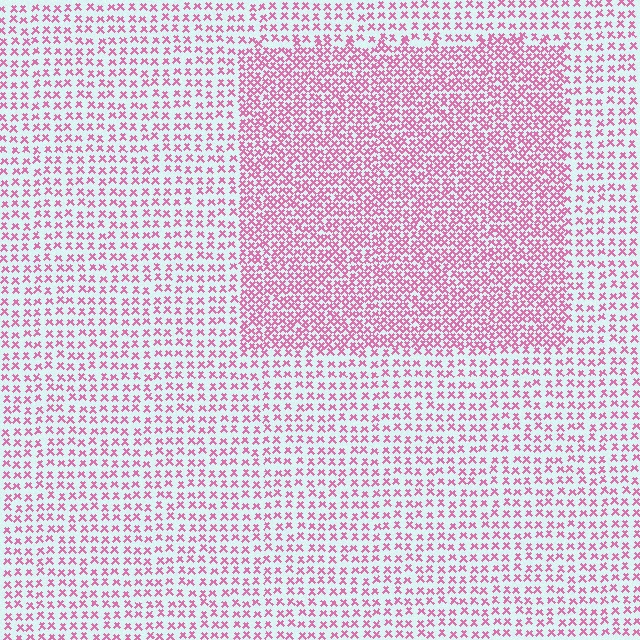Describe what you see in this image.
The image contains small pink elements arranged at two different densities. A rectangle-shaped region is visible where the elements are more densely packed than the surrounding area.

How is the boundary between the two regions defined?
The boundary is defined by a change in element density (approximately 2.0x ratio). All elements are the same color, size, and shape.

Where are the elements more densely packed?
The elements are more densely packed inside the rectangle boundary.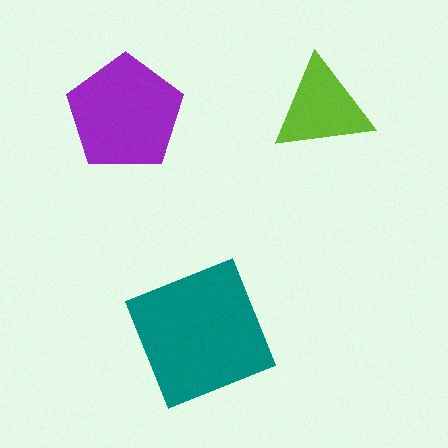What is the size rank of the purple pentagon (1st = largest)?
2nd.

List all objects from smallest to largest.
The lime triangle, the purple pentagon, the teal square.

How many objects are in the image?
There are 3 objects in the image.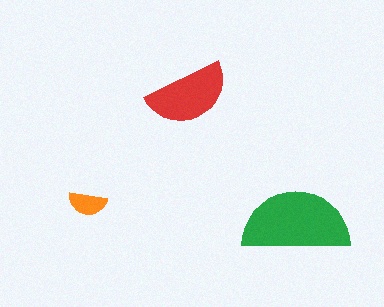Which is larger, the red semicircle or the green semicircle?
The green one.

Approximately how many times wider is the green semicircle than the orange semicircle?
About 3 times wider.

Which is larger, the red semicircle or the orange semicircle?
The red one.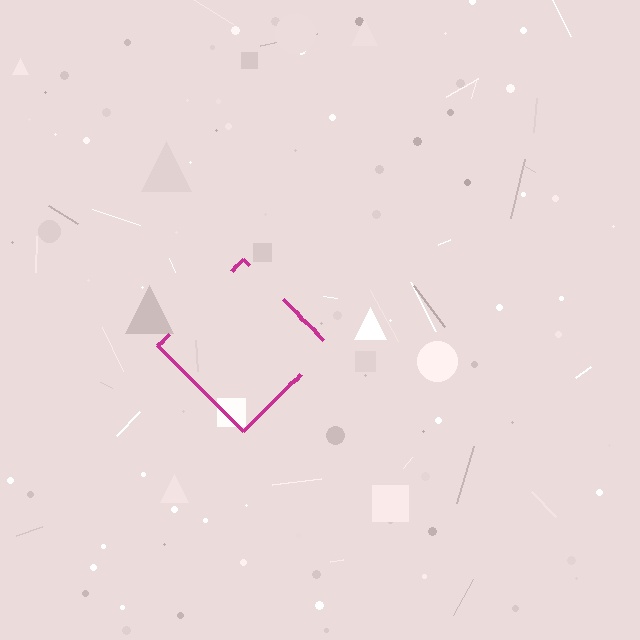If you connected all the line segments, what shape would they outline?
They would outline a diamond.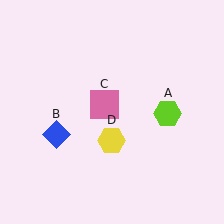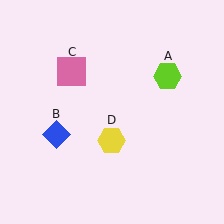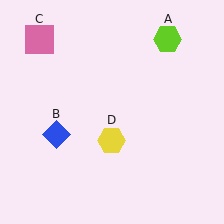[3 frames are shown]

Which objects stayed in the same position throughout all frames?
Blue diamond (object B) and yellow hexagon (object D) remained stationary.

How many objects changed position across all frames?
2 objects changed position: lime hexagon (object A), pink square (object C).